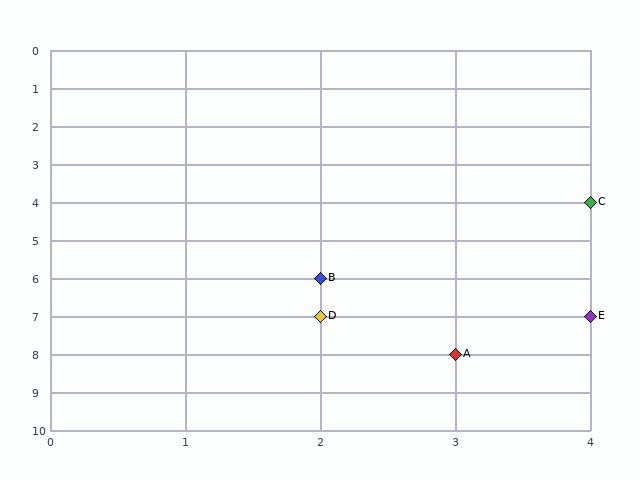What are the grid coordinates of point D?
Point D is at grid coordinates (2, 7).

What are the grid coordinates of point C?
Point C is at grid coordinates (4, 4).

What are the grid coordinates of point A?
Point A is at grid coordinates (3, 8).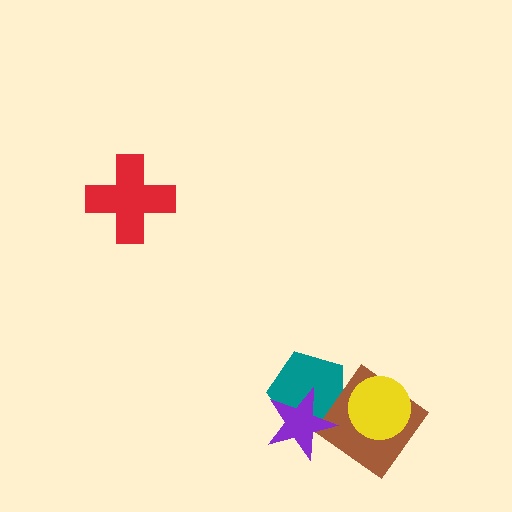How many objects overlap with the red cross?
0 objects overlap with the red cross.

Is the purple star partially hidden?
No, no other shape covers it.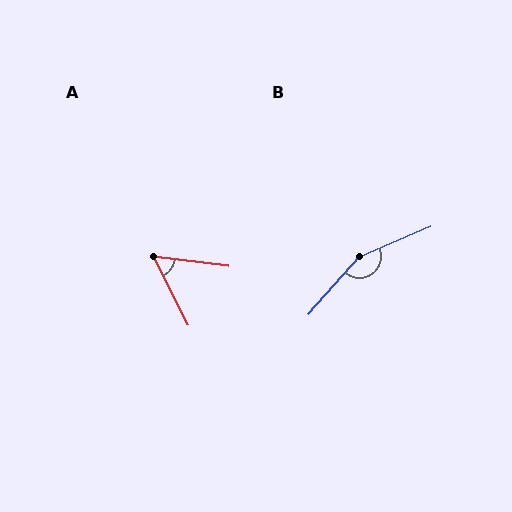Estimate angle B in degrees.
Approximately 155 degrees.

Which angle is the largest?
B, at approximately 155 degrees.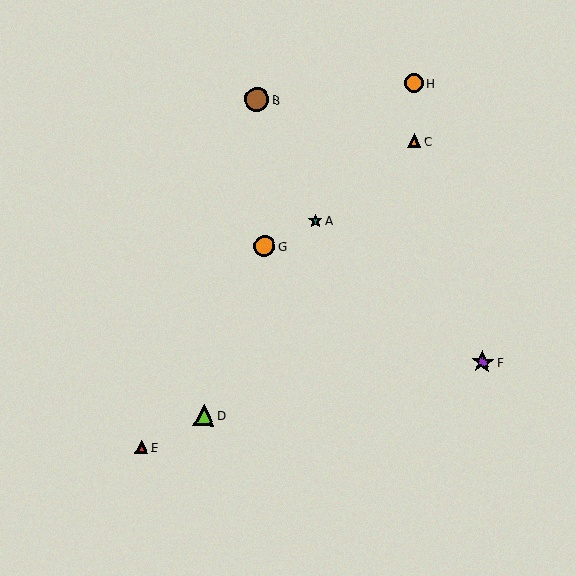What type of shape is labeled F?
Shape F is a purple star.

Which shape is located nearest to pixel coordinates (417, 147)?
The orange triangle (labeled C) at (414, 141) is nearest to that location.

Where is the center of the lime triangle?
The center of the lime triangle is at (204, 415).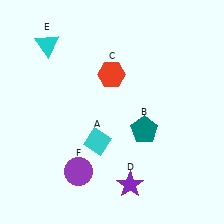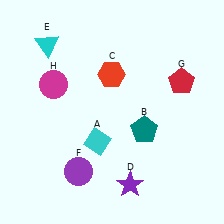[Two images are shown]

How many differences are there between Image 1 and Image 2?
There are 2 differences between the two images.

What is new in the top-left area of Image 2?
A magenta circle (H) was added in the top-left area of Image 2.